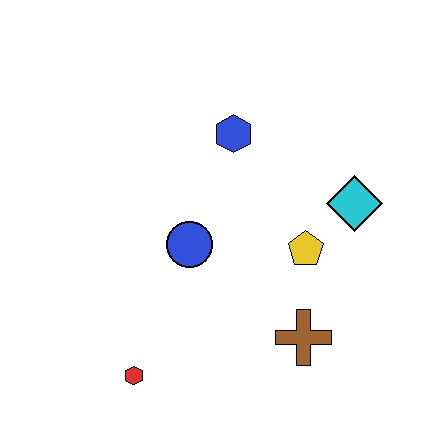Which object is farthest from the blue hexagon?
The red hexagon is farthest from the blue hexagon.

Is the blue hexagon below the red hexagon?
No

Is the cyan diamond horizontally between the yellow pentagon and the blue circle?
No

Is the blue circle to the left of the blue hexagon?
Yes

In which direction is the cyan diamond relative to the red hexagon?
The cyan diamond is to the right of the red hexagon.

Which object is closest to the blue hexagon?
The blue circle is closest to the blue hexagon.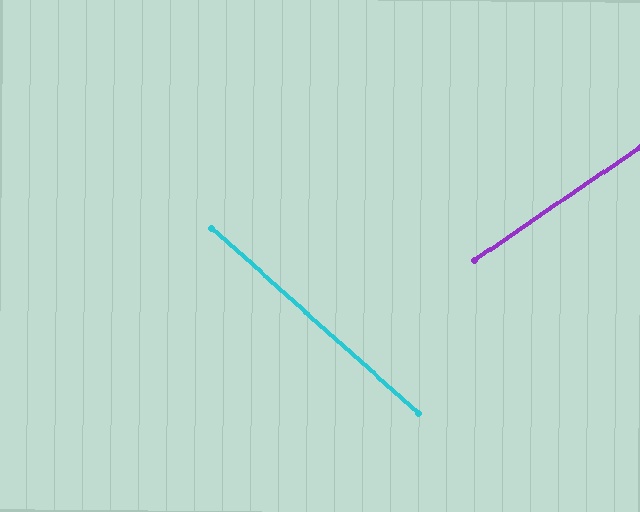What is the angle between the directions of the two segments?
Approximately 76 degrees.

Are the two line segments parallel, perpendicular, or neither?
Neither parallel nor perpendicular — they differ by about 76°.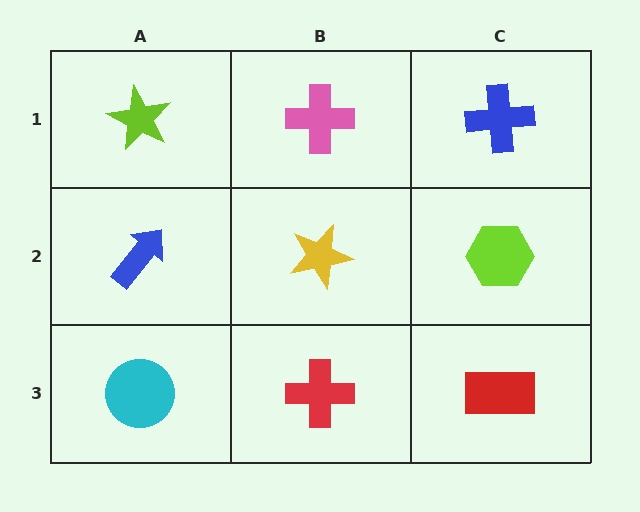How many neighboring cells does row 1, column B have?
3.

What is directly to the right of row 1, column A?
A pink cross.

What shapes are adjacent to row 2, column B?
A pink cross (row 1, column B), a red cross (row 3, column B), a blue arrow (row 2, column A), a lime hexagon (row 2, column C).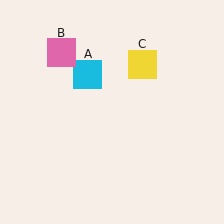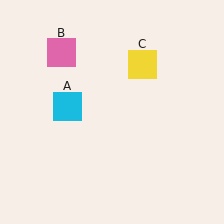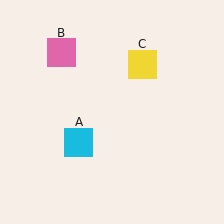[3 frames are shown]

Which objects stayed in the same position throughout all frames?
Pink square (object B) and yellow square (object C) remained stationary.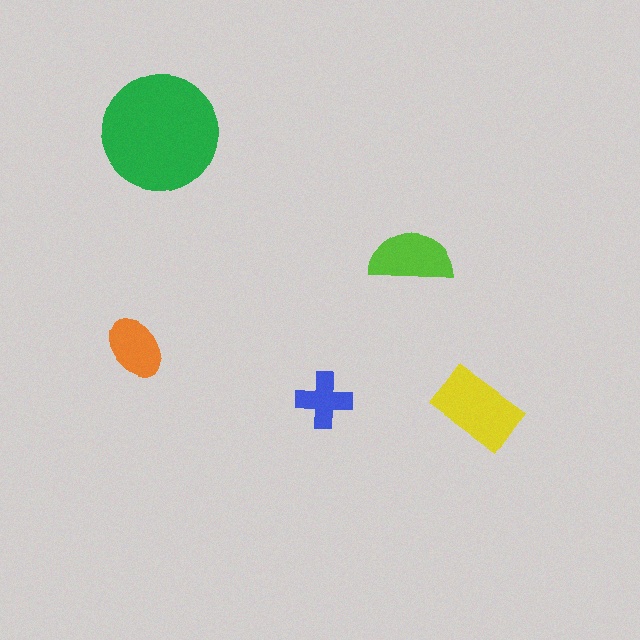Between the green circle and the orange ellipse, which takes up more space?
The green circle.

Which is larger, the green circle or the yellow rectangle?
The green circle.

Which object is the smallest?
The blue cross.